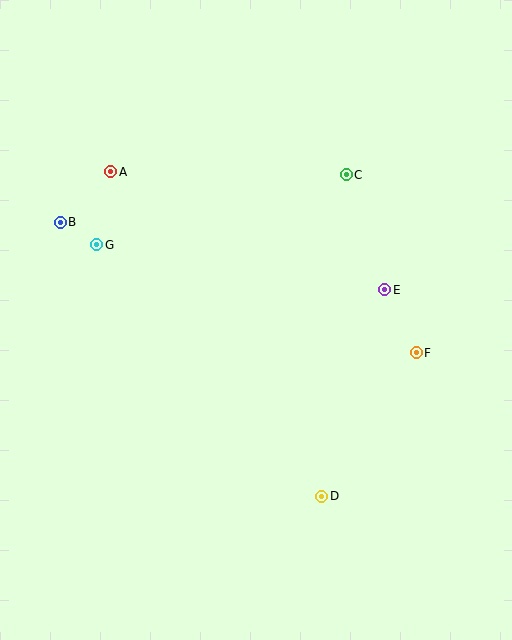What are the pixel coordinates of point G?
Point G is at (97, 245).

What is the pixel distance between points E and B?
The distance between E and B is 331 pixels.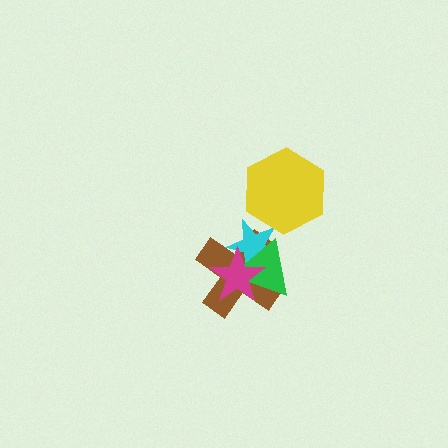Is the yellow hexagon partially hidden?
No, no other shape covers it.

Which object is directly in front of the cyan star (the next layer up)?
The yellow hexagon is directly in front of the cyan star.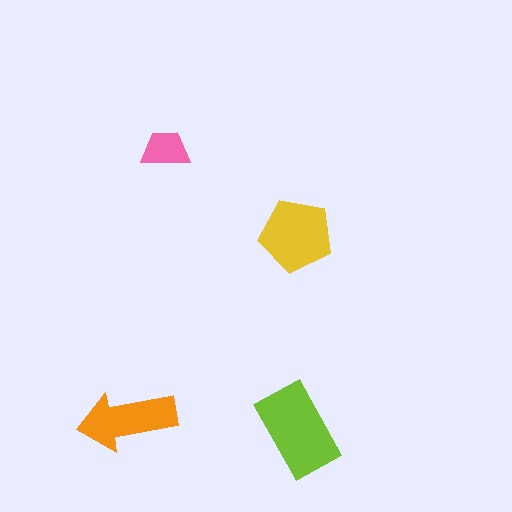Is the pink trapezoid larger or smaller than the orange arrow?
Smaller.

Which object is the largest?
The lime rectangle.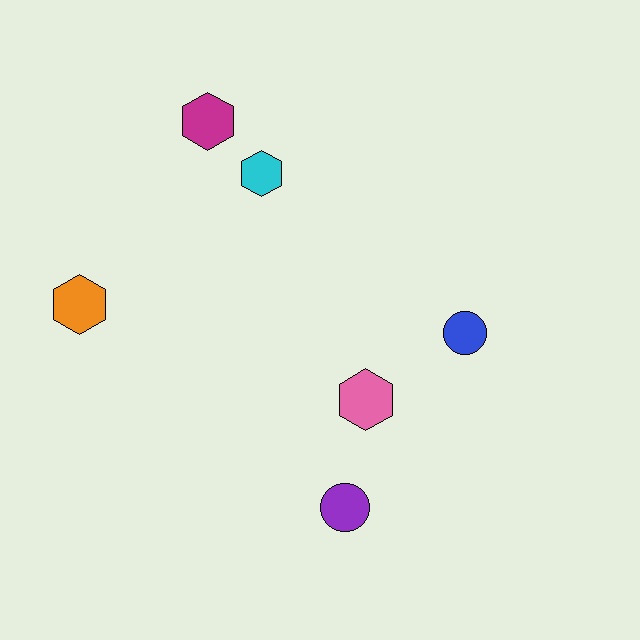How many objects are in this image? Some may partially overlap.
There are 6 objects.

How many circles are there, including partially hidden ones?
There are 2 circles.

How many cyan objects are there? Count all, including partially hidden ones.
There is 1 cyan object.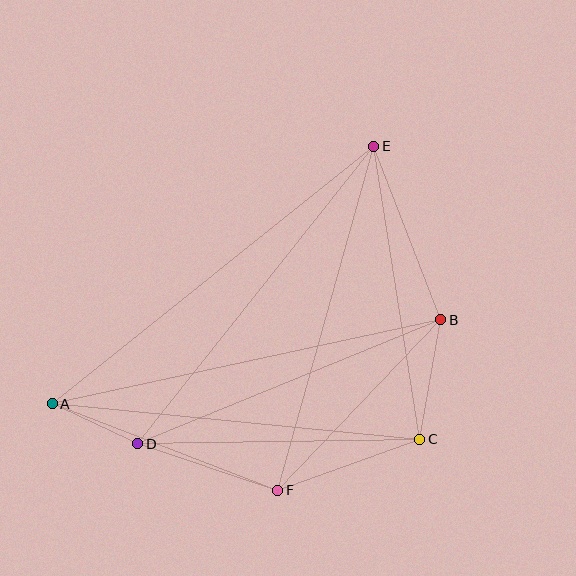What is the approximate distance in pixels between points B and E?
The distance between B and E is approximately 186 pixels.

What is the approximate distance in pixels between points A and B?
The distance between A and B is approximately 398 pixels.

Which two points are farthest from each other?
Points A and E are farthest from each other.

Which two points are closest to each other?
Points A and D are closest to each other.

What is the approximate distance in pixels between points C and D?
The distance between C and D is approximately 282 pixels.